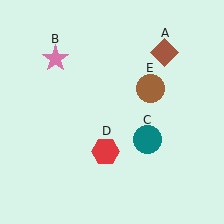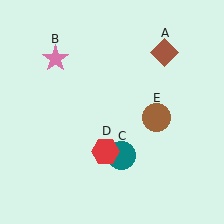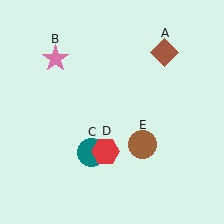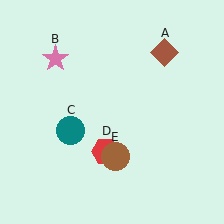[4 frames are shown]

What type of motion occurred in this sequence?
The teal circle (object C), brown circle (object E) rotated clockwise around the center of the scene.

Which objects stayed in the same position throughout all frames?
Brown diamond (object A) and pink star (object B) and red hexagon (object D) remained stationary.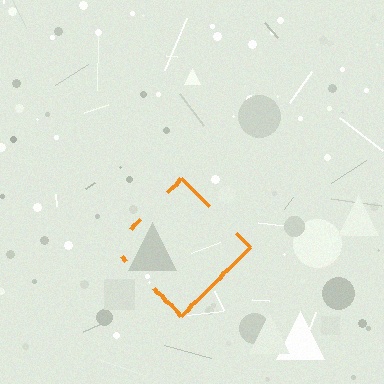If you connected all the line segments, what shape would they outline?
They would outline a diamond.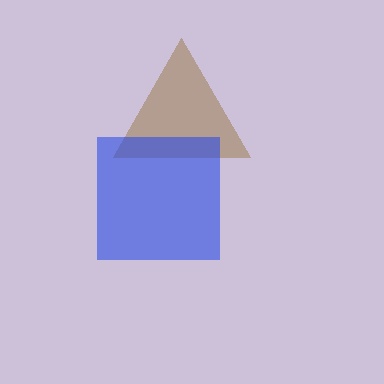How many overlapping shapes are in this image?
There are 2 overlapping shapes in the image.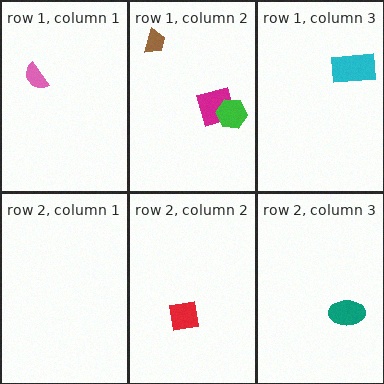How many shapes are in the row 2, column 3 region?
1.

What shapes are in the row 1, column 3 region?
The cyan rectangle.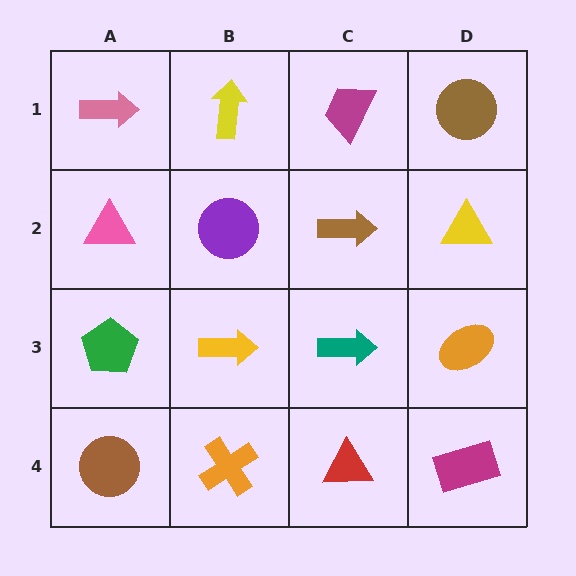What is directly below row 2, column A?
A green pentagon.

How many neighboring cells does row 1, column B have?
3.